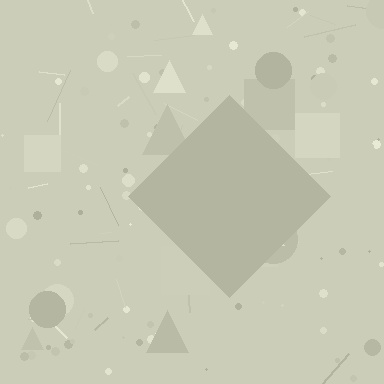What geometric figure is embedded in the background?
A diamond is embedded in the background.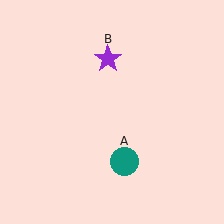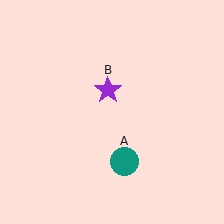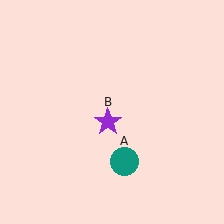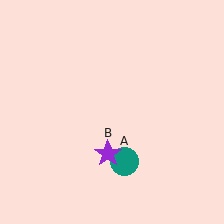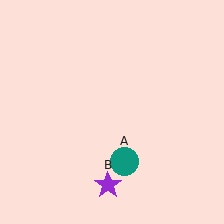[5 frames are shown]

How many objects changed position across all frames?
1 object changed position: purple star (object B).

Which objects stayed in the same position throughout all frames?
Teal circle (object A) remained stationary.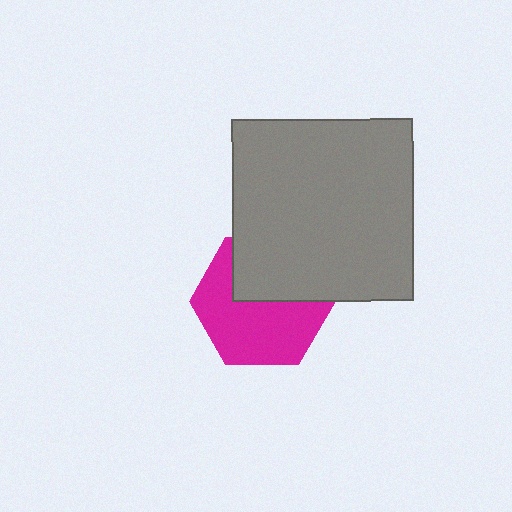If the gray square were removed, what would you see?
You would see the complete magenta hexagon.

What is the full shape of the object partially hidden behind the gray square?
The partially hidden object is a magenta hexagon.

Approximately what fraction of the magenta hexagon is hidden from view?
Roughly 39% of the magenta hexagon is hidden behind the gray square.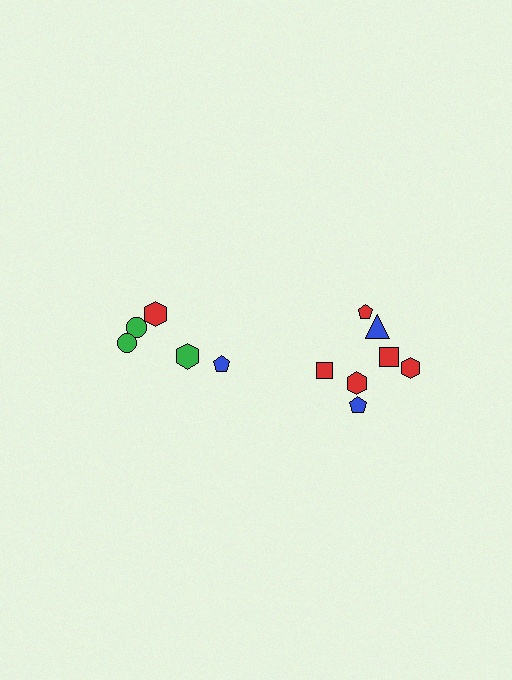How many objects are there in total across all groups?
There are 12 objects.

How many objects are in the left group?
There are 5 objects.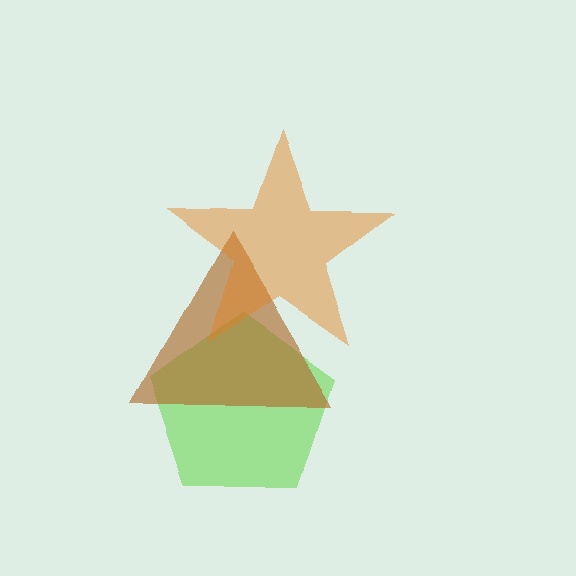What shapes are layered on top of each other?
The layered shapes are: a lime pentagon, a brown triangle, an orange star.